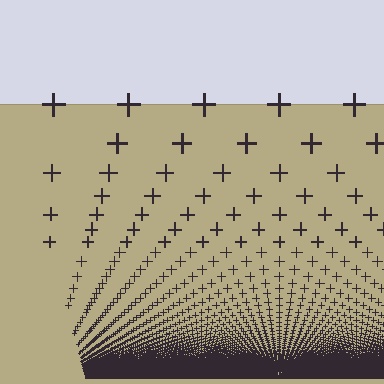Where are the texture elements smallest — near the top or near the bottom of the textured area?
Near the bottom.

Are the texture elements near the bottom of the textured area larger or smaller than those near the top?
Smaller. The gradient is inverted — elements near the bottom are smaller and denser.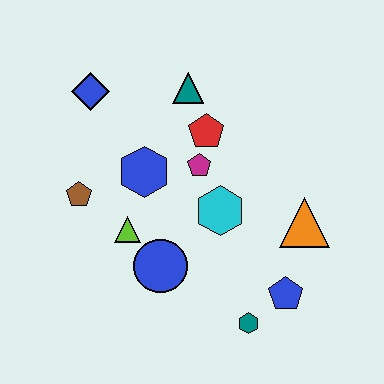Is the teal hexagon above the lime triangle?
No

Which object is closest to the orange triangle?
The blue pentagon is closest to the orange triangle.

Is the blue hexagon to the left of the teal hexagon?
Yes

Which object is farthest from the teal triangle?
The teal hexagon is farthest from the teal triangle.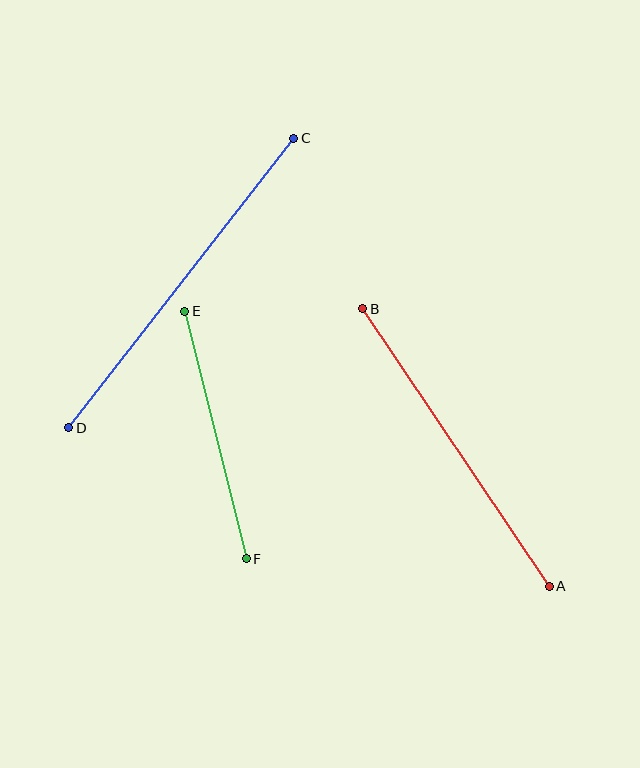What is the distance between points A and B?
The distance is approximately 335 pixels.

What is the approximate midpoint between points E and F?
The midpoint is at approximately (216, 435) pixels.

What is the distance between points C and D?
The distance is approximately 367 pixels.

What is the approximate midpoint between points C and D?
The midpoint is at approximately (181, 283) pixels.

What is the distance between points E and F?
The distance is approximately 255 pixels.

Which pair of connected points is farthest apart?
Points C and D are farthest apart.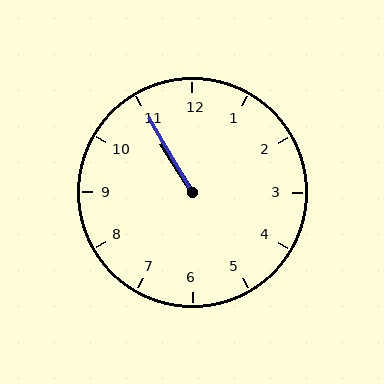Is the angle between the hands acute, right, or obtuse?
It is acute.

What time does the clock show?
10:55.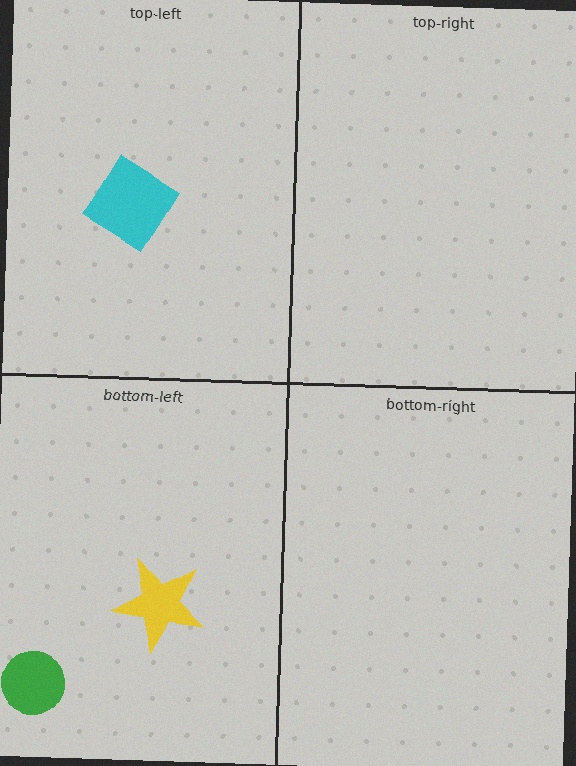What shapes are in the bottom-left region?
The yellow star, the green circle.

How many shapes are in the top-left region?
1.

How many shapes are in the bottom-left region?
2.